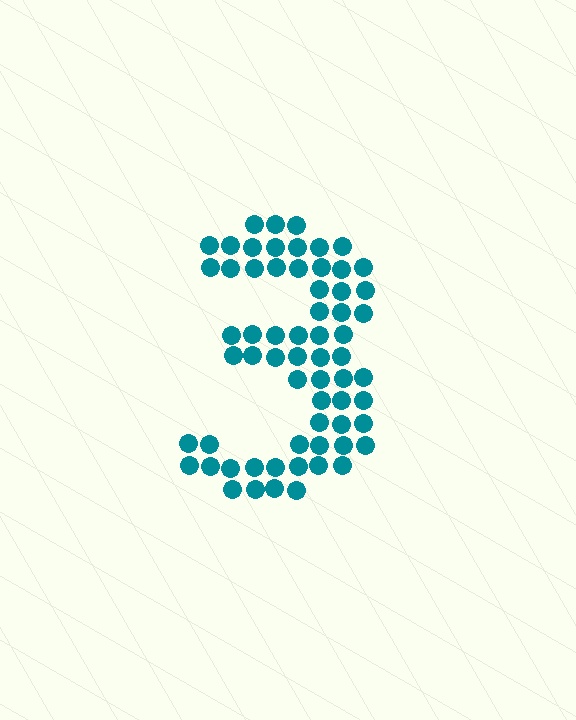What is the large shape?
The large shape is the digit 3.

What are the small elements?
The small elements are circles.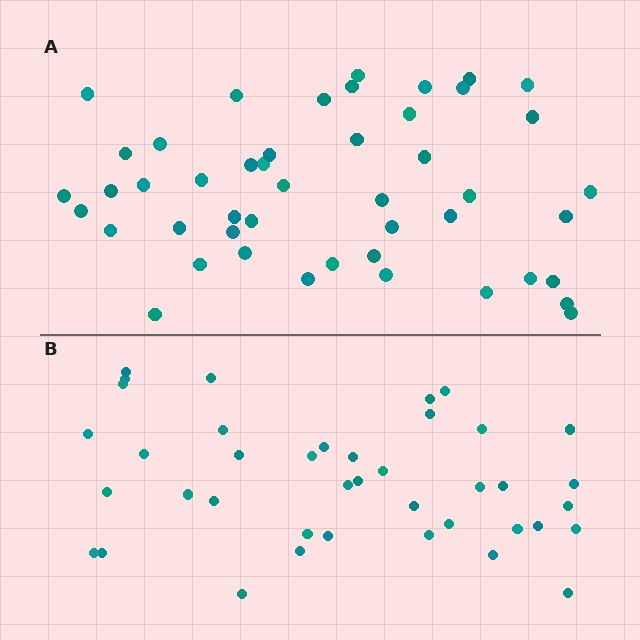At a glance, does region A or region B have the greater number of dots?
Region A (the top region) has more dots.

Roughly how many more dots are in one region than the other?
Region A has roughly 8 or so more dots than region B.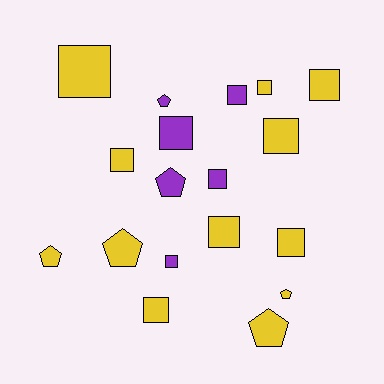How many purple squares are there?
There are 4 purple squares.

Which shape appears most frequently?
Square, with 12 objects.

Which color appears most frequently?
Yellow, with 12 objects.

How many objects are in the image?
There are 18 objects.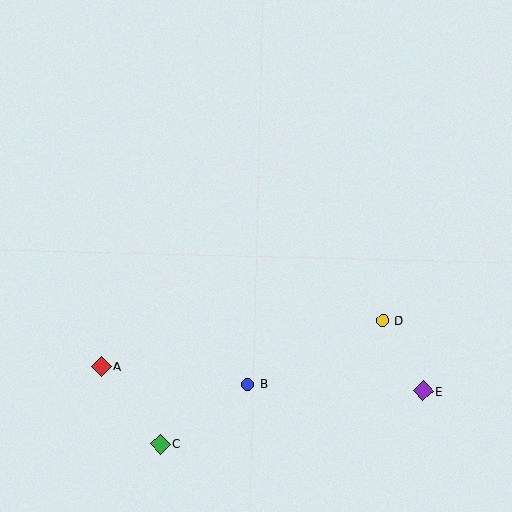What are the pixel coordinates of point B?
Point B is at (247, 384).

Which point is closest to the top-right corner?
Point D is closest to the top-right corner.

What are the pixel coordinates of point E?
Point E is at (423, 391).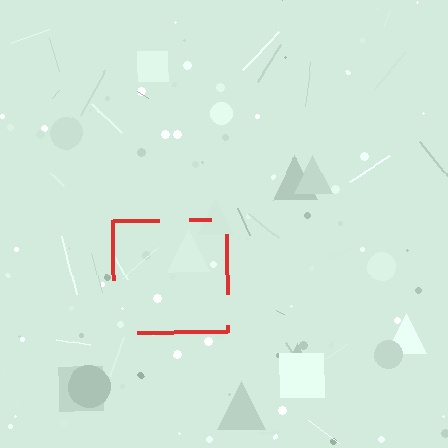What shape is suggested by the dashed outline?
The dashed outline suggests a square.